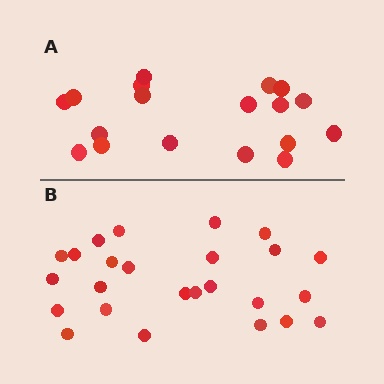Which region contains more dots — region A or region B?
Region B (the bottom region) has more dots.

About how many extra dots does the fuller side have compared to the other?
Region B has roughly 8 or so more dots than region A.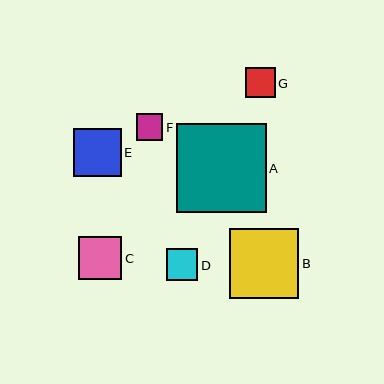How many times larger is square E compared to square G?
Square E is approximately 1.6 times the size of square G.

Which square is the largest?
Square A is the largest with a size of approximately 90 pixels.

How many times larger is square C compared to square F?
Square C is approximately 1.6 times the size of square F.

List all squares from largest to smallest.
From largest to smallest: A, B, E, C, D, G, F.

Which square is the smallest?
Square F is the smallest with a size of approximately 27 pixels.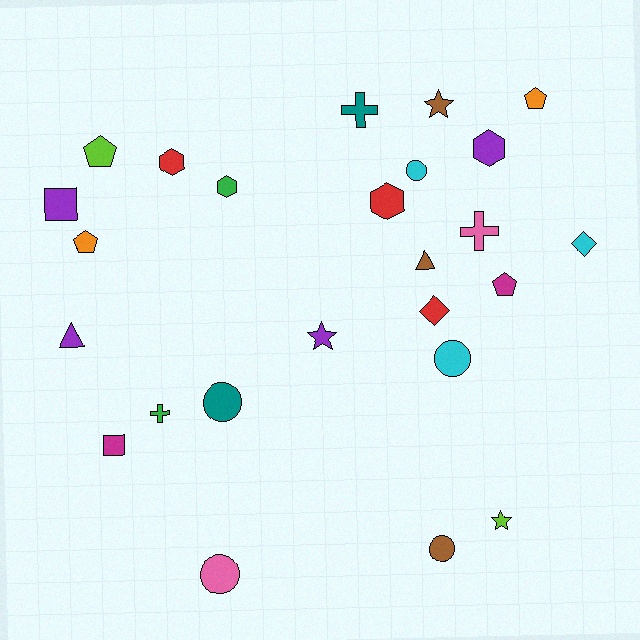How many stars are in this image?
There are 3 stars.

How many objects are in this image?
There are 25 objects.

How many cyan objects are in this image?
There are 3 cyan objects.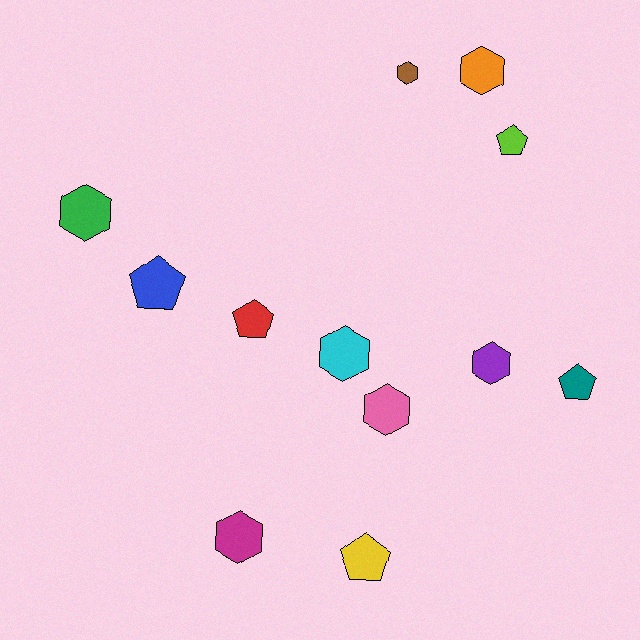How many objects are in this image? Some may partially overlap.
There are 12 objects.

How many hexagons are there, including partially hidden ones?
There are 7 hexagons.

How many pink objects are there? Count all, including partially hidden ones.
There is 1 pink object.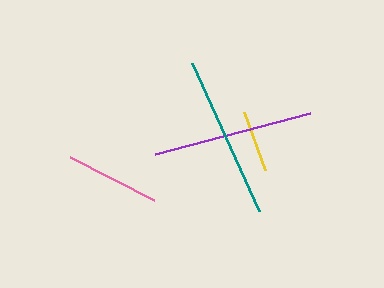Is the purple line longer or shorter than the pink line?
The purple line is longer than the pink line.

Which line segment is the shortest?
The yellow line is the shortest at approximately 62 pixels.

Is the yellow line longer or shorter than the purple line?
The purple line is longer than the yellow line.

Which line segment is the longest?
The teal line is the longest at approximately 162 pixels.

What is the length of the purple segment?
The purple segment is approximately 160 pixels long.